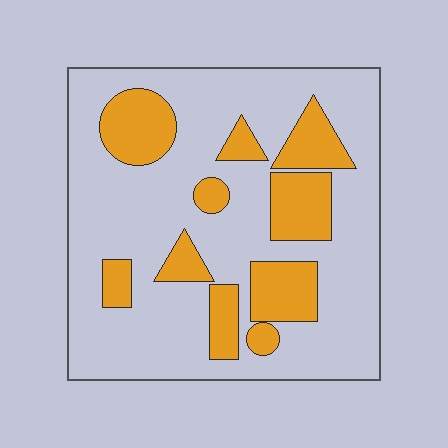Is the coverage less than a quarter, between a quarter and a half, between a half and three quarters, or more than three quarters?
Between a quarter and a half.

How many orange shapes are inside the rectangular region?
10.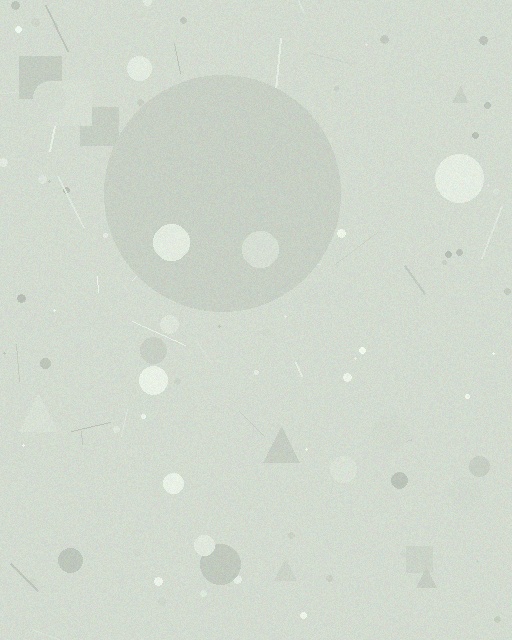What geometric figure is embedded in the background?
A circle is embedded in the background.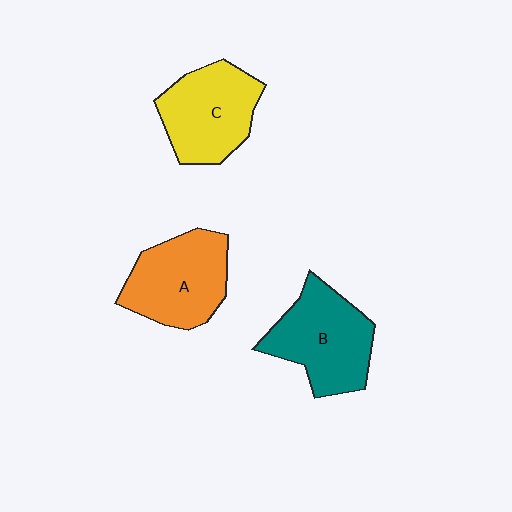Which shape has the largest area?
Shape B (teal).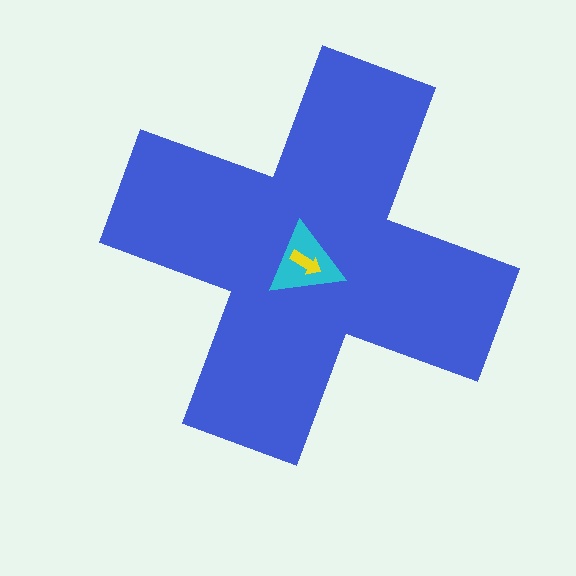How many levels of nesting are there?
3.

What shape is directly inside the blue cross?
The cyan triangle.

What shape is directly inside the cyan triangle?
The yellow arrow.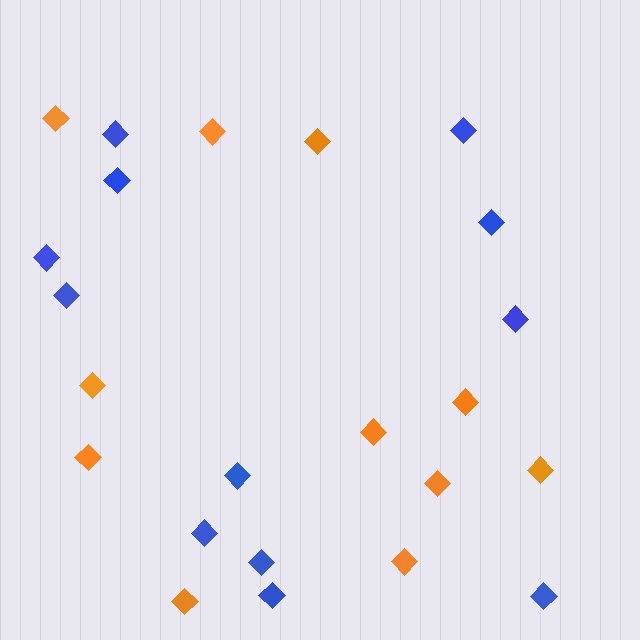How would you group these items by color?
There are 2 groups: one group of orange diamonds (11) and one group of blue diamonds (12).